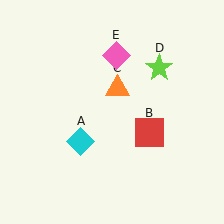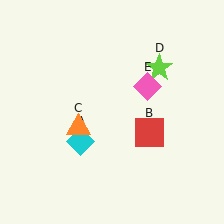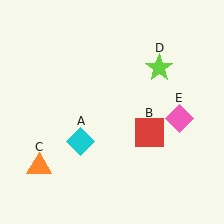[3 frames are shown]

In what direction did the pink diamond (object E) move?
The pink diamond (object E) moved down and to the right.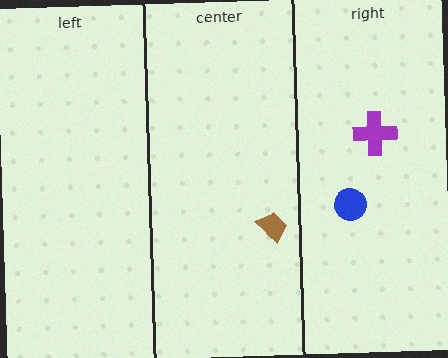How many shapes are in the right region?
2.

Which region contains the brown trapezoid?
The center region.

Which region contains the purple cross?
The right region.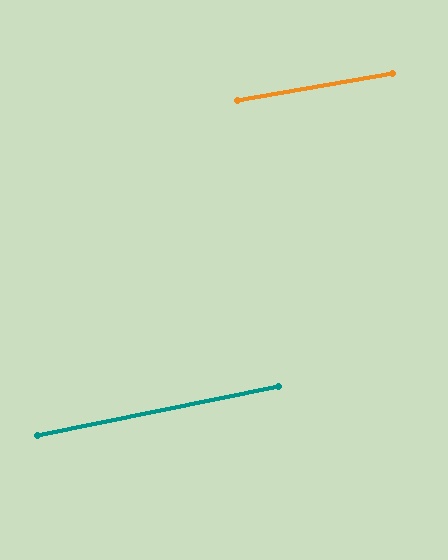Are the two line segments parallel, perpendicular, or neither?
Parallel — their directions differ by only 1.9°.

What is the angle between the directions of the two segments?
Approximately 2 degrees.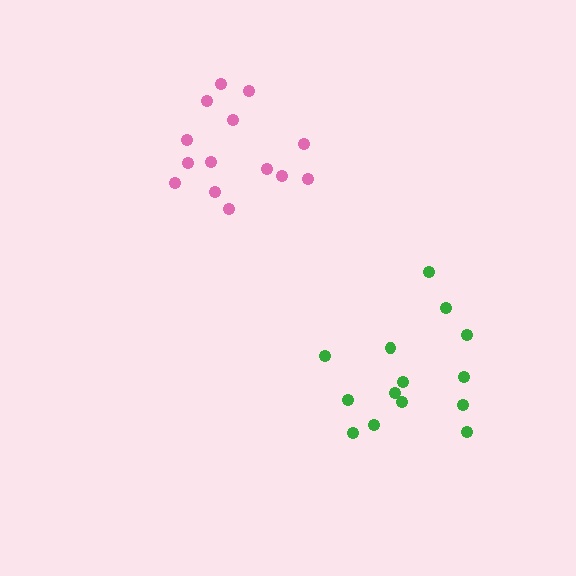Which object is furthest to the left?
The pink cluster is leftmost.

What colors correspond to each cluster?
The clusters are colored: pink, green.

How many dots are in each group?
Group 1: 14 dots, Group 2: 14 dots (28 total).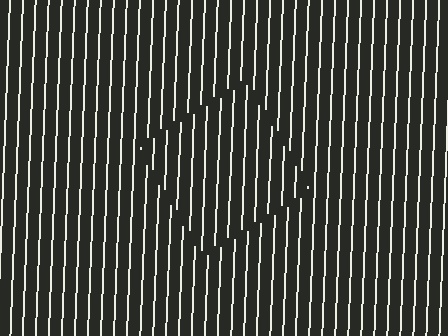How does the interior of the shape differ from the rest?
The interior of the shape contains the same grating, shifted by half a period — the contour is defined by the phase discontinuity where line-ends from the inner and outer gratings abut.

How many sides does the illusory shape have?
4 sides — the line-ends trace a square.